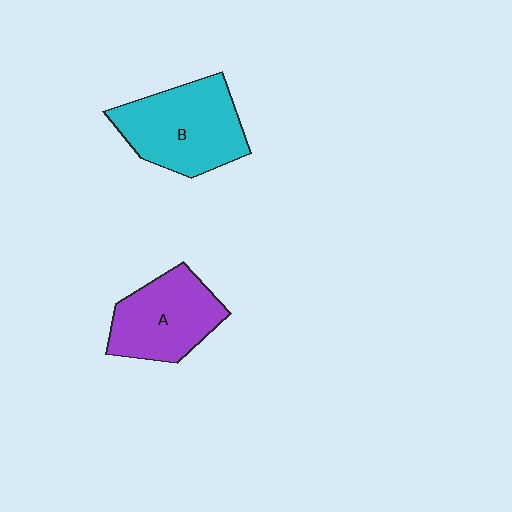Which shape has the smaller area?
Shape A (purple).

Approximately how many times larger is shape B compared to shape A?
Approximately 1.2 times.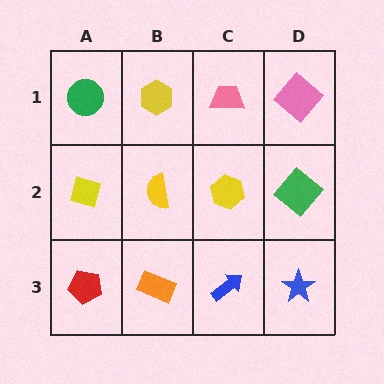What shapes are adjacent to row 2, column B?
A yellow hexagon (row 1, column B), an orange rectangle (row 3, column B), a yellow diamond (row 2, column A), a yellow hexagon (row 2, column C).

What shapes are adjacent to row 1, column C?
A yellow hexagon (row 2, column C), a yellow hexagon (row 1, column B), a pink diamond (row 1, column D).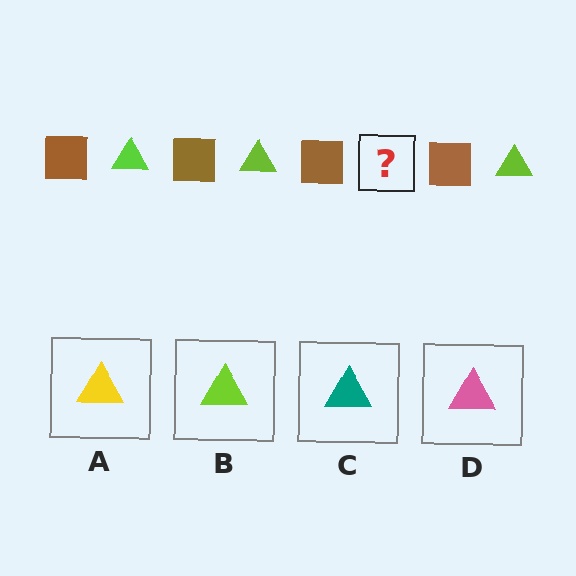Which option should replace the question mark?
Option B.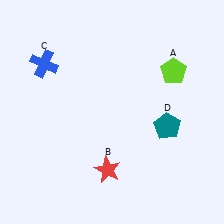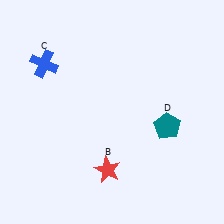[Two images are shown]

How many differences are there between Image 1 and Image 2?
There is 1 difference between the two images.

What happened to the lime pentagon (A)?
The lime pentagon (A) was removed in Image 2. It was in the top-right area of Image 1.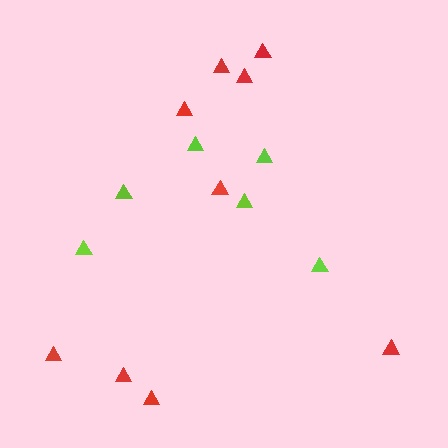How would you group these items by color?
There are 2 groups: one group of red triangles (9) and one group of lime triangles (6).